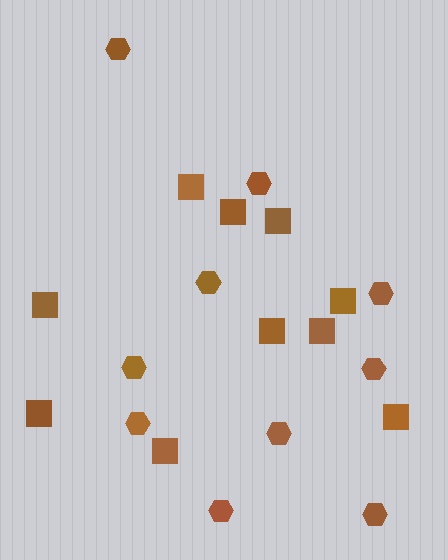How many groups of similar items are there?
There are 2 groups: one group of squares (10) and one group of hexagons (10).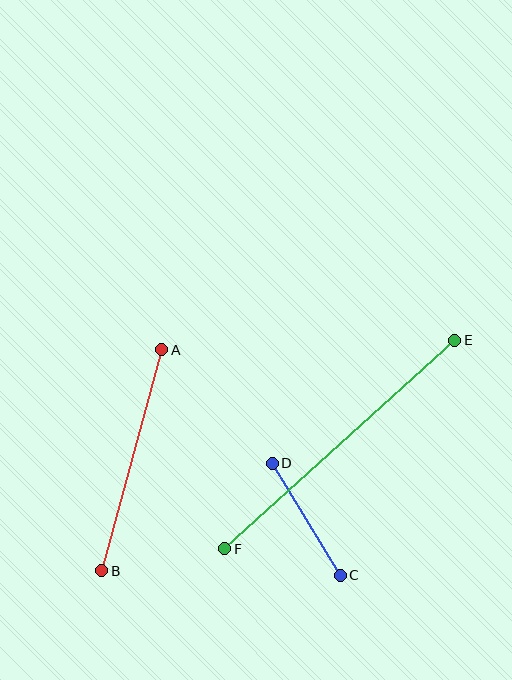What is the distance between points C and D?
The distance is approximately 131 pixels.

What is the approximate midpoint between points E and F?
The midpoint is at approximately (340, 444) pixels.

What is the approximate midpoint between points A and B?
The midpoint is at approximately (132, 460) pixels.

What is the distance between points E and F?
The distance is approximately 310 pixels.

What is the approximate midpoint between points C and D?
The midpoint is at approximately (306, 519) pixels.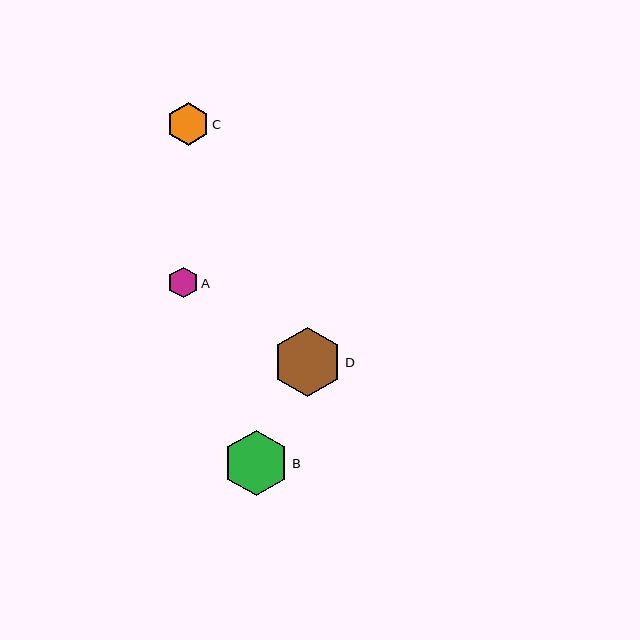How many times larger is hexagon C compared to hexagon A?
Hexagon C is approximately 1.4 times the size of hexagon A.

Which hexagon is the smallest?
Hexagon A is the smallest with a size of approximately 30 pixels.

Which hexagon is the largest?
Hexagon D is the largest with a size of approximately 69 pixels.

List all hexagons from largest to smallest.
From largest to smallest: D, B, C, A.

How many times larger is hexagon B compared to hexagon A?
Hexagon B is approximately 2.2 times the size of hexagon A.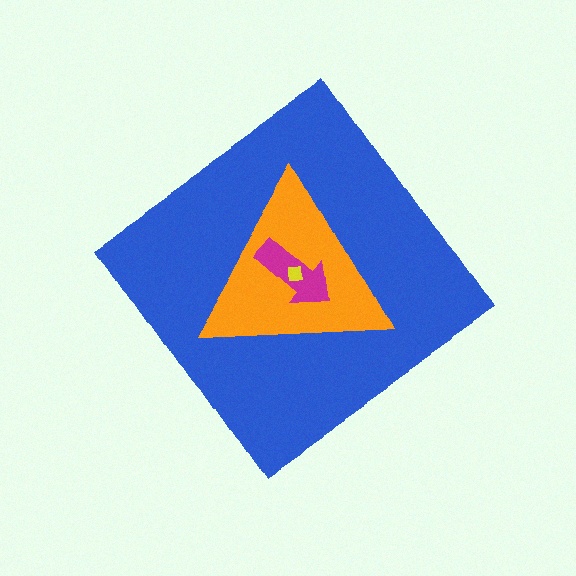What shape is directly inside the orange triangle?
The magenta arrow.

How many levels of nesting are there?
4.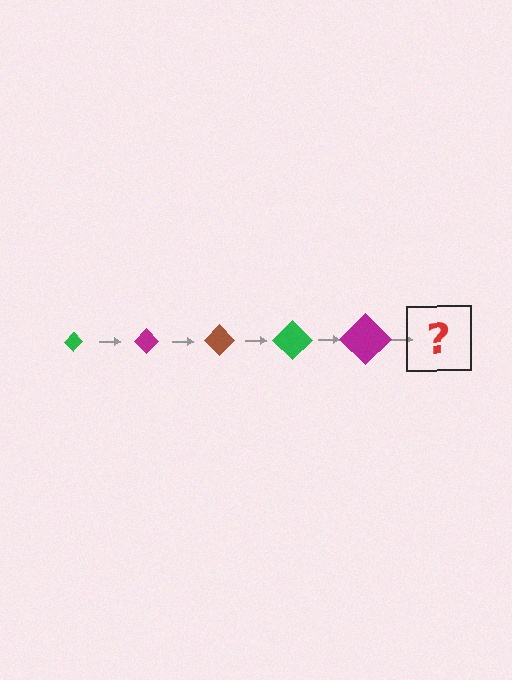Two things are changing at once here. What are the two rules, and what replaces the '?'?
The two rules are that the diamond grows larger each step and the color cycles through green, magenta, and brown. The '?' should be a brown diamond, larger than the previous one.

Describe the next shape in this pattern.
It should be a brown diamond, larger than the previous one.